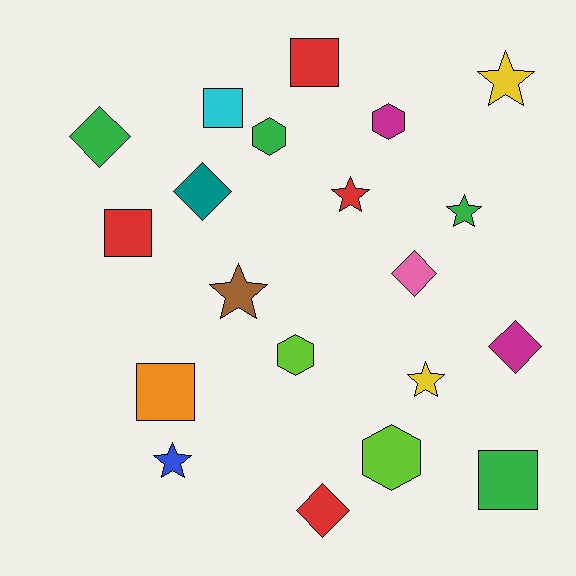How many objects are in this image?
There are 20 objects.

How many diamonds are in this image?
There are 5 diamonds.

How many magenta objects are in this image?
There are 2 magenta objects.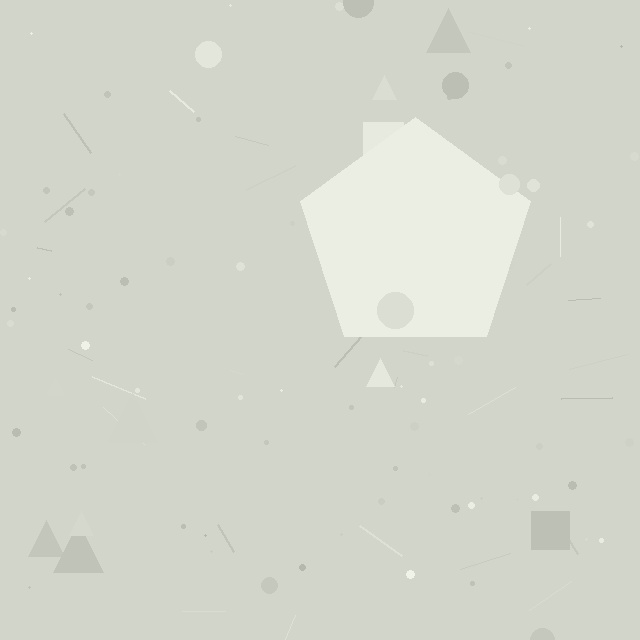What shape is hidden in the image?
A pentagon is hidden in the image.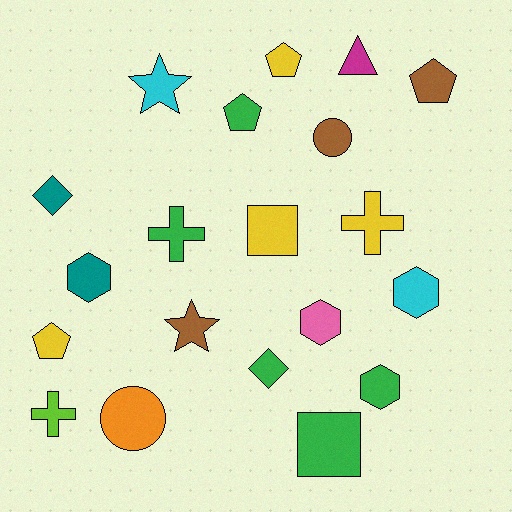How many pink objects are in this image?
There is 1 pink object.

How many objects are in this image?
There are 20 objects.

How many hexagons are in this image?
There are 4 hexagons.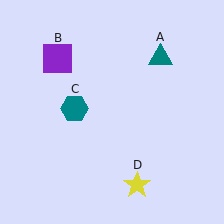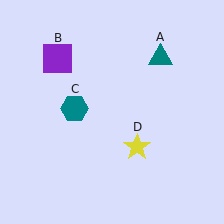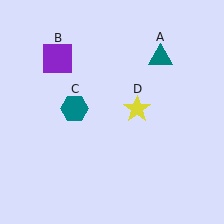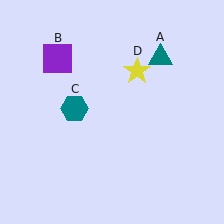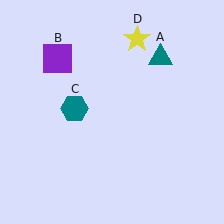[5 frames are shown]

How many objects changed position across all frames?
1 object changed position: yellow star (object D).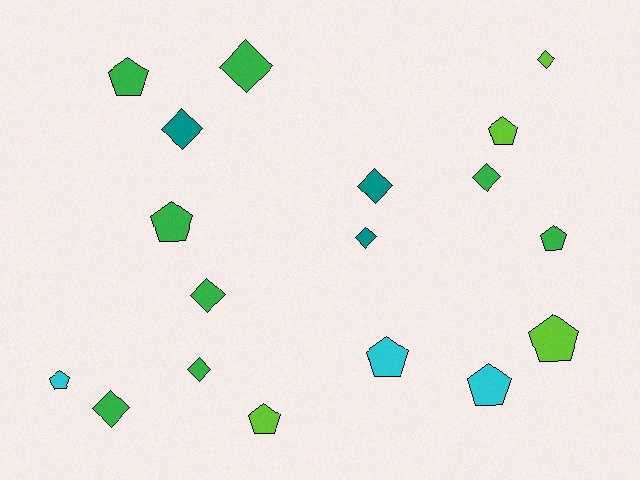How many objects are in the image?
There are 18 objects.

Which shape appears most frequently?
Diamond, with 9 objects.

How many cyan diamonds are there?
There are no cyan diamonds.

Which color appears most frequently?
Green, with 8 objects.